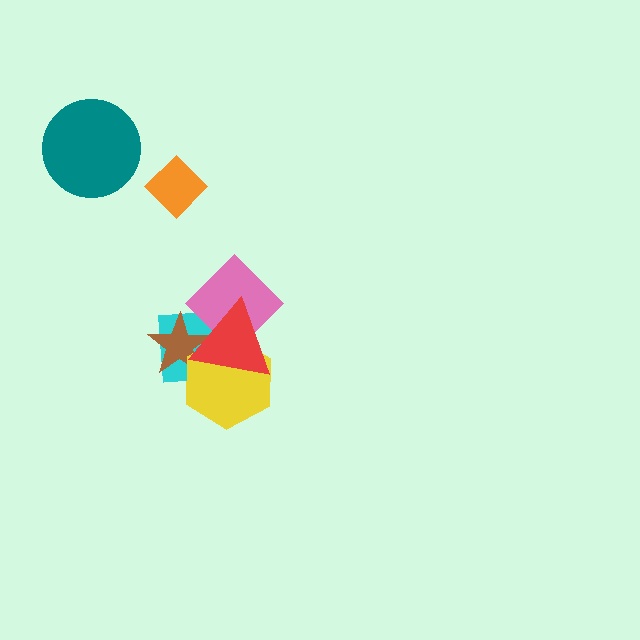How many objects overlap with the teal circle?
0 objects overlap with the teal circle.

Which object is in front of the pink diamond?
The red triangle is in front of the pink diamond.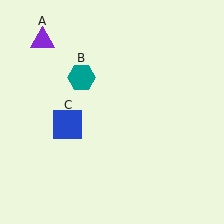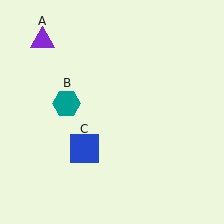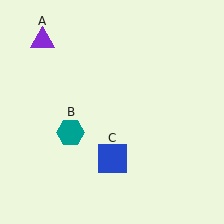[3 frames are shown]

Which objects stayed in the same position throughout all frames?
Purple triangle (object A) remained stationary.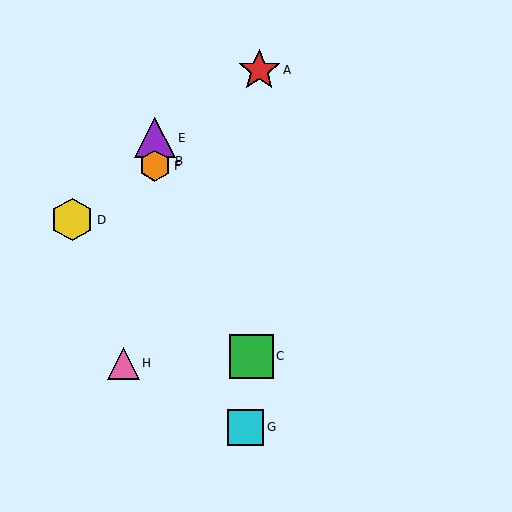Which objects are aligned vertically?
Objects B, E, F are aligned vertically.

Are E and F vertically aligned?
Yes, both are at x≈155.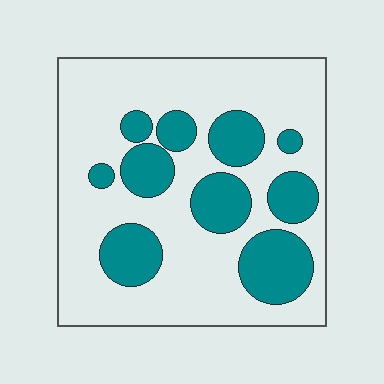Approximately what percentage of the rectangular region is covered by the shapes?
Approximately 30%.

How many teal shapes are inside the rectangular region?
10.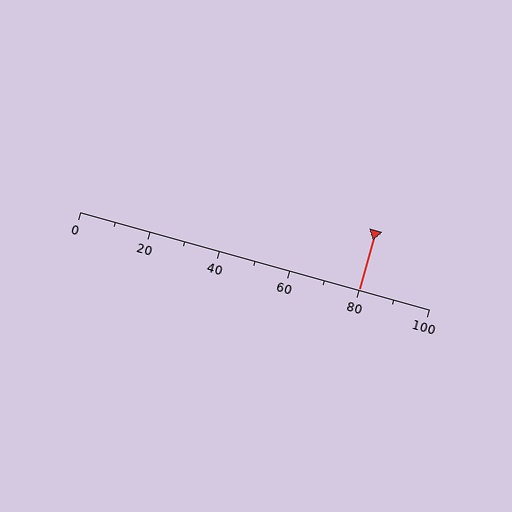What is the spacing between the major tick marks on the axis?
The major ticks are spaced 20 apart.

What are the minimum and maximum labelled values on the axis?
The axis runs from 0 to 100.